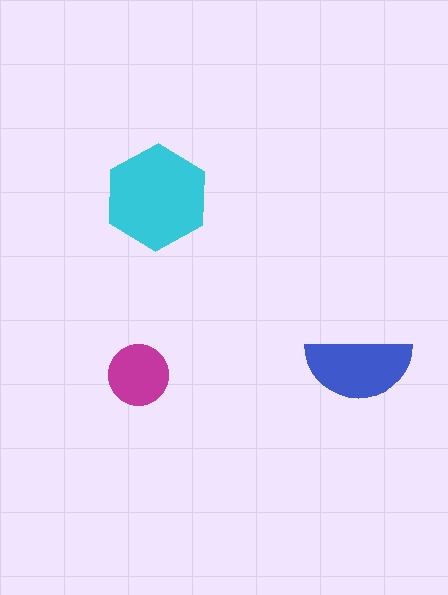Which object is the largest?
The cyan hexagon.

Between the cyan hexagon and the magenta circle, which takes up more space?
The cyan hexagon.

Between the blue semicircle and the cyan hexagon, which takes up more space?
The cyan hexagon.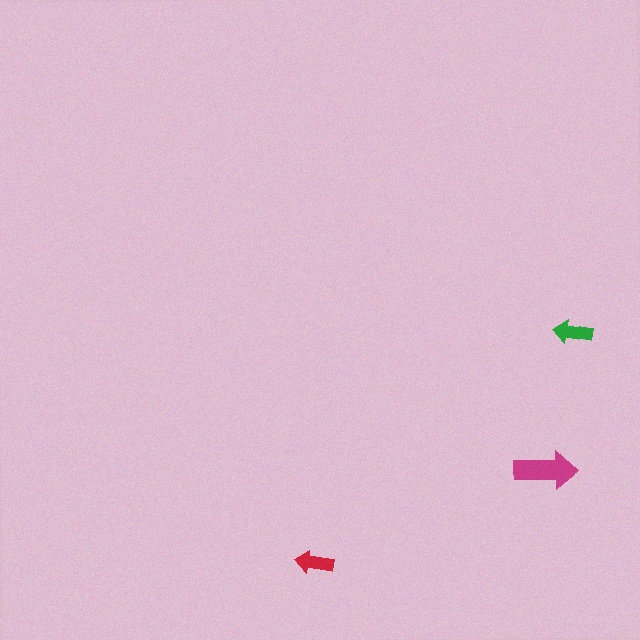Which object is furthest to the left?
The red arrow is leftmost.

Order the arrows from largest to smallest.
the magenta one, the green one, the red one.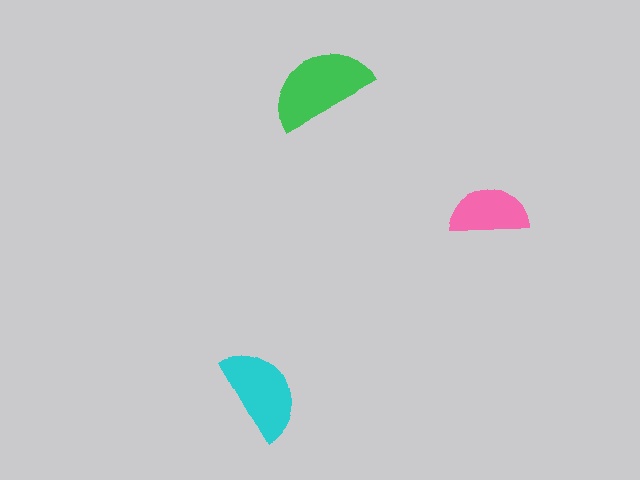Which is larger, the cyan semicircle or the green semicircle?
The green one.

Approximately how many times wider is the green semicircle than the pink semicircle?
About 1.5 times wider.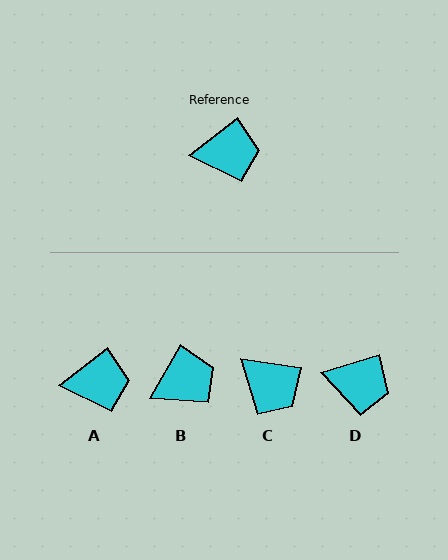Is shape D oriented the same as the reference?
No, it is off by about 21 degrees.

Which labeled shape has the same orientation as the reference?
A.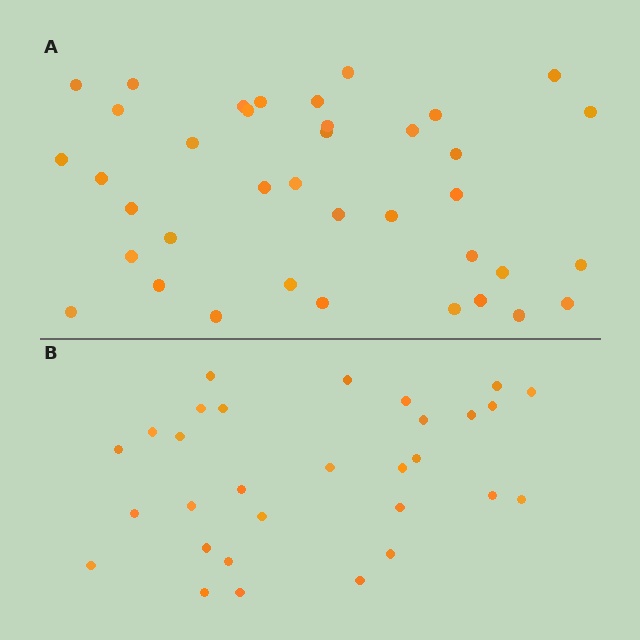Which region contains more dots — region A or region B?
Region A (the top region) has more dots.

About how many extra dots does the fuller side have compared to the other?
Region A has roughly 8 or so more dots than region B.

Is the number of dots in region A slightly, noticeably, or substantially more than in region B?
Region A has noticeably more, but not dramatically so. The ratio is roughly 1.3 to 1.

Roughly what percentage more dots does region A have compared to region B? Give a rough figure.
About 25% more.